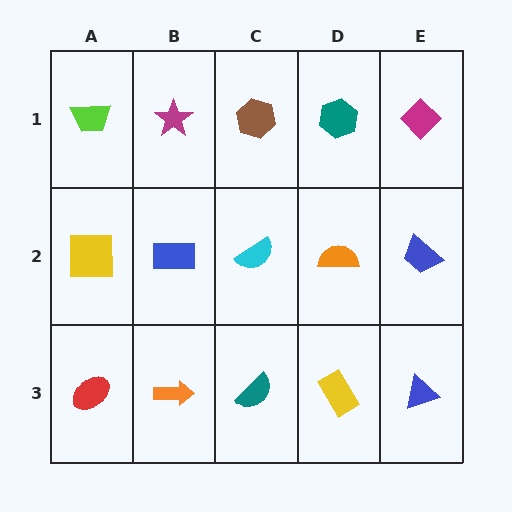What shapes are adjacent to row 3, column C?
A cyan semicircle (row 2, column C), an orange arrow (row 3, column B), a yellow rectangle (row 3, column D).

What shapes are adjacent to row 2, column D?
A teal hexagon (row 1, column D), a yellow rectangle (row 3, column D), a cyan semicircle (row 2, column C), a blue trapezoid (row 2, column E).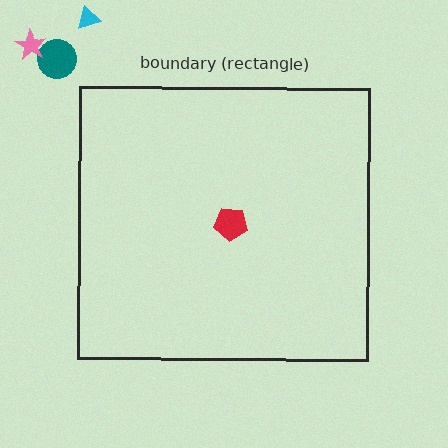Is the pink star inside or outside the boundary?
Outside.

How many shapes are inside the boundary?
1 inside, 3 outside.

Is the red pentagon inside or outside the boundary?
Inside.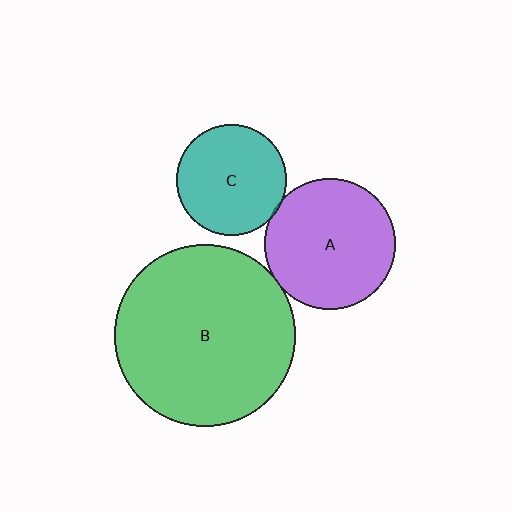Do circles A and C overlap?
Yes.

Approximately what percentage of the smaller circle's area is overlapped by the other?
Approximately 5%.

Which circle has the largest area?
Circle B (green).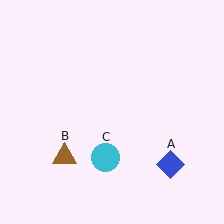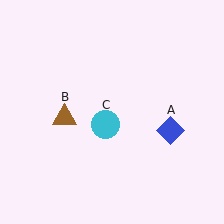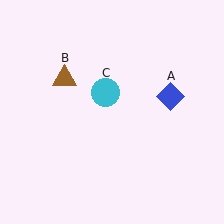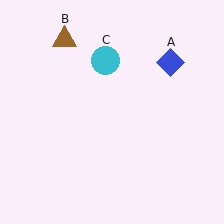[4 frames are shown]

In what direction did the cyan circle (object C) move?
The cyan circle (object C) moved up.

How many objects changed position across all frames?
3 objects changed position: blue diamond (object A), brown triangle (object B), cyan circle (object C).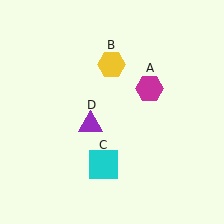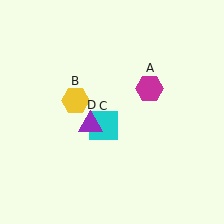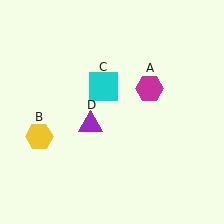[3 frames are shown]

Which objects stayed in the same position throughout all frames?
Magenta hexagon (object A) and purple triangle (object D) remained stationary.